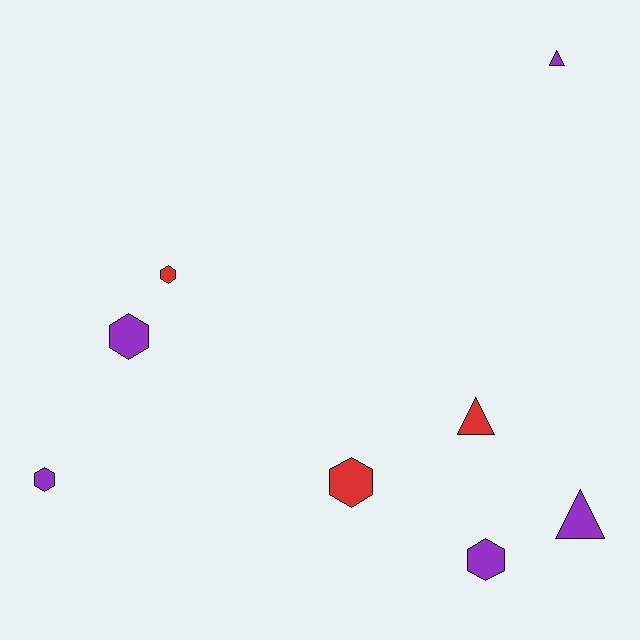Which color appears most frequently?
Purple, with 5 objects.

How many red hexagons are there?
There are 2 red hexagons.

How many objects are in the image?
There are 8 objects.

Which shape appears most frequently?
Hexagon, with 5 objects.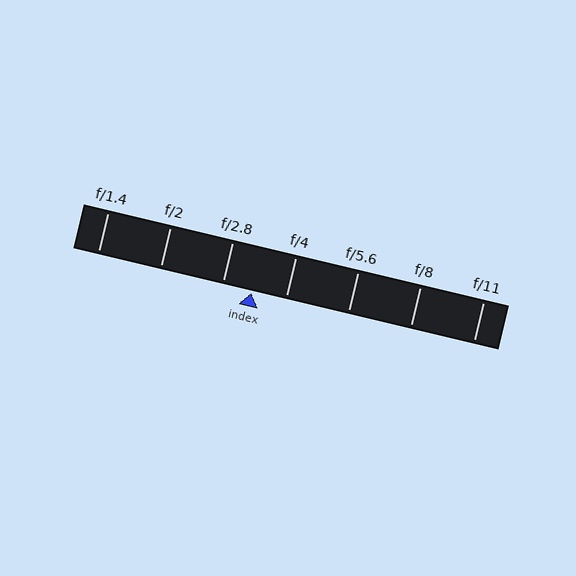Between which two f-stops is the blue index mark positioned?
The index mark is between f/2.8 and f/4.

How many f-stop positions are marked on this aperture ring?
There are 7 f-stop positions marked.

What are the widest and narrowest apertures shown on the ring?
The widest aperture shown is f/1.4 and the narrowest is f/11.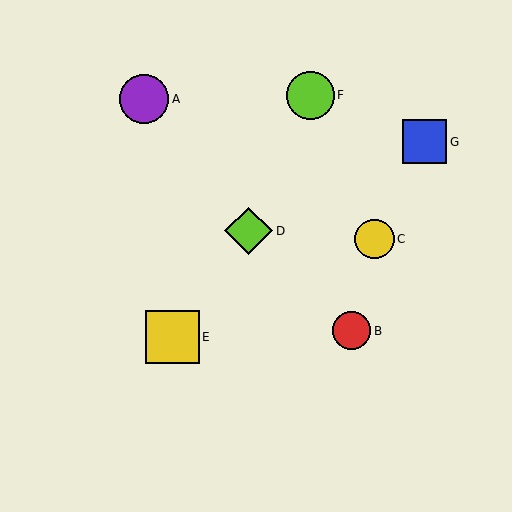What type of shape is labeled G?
Shape G is a blue square.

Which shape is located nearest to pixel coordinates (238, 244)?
The lime diamond (labeled D) at (249, 231) is nearest to that location.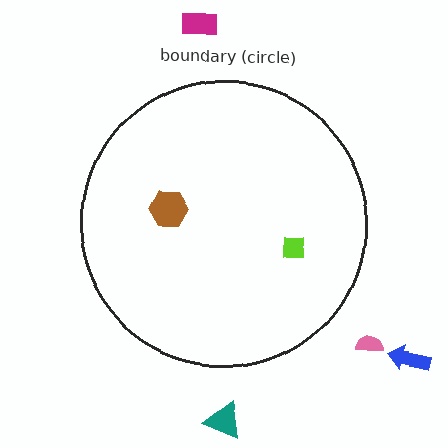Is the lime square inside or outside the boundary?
Inside.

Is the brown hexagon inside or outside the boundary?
Inside.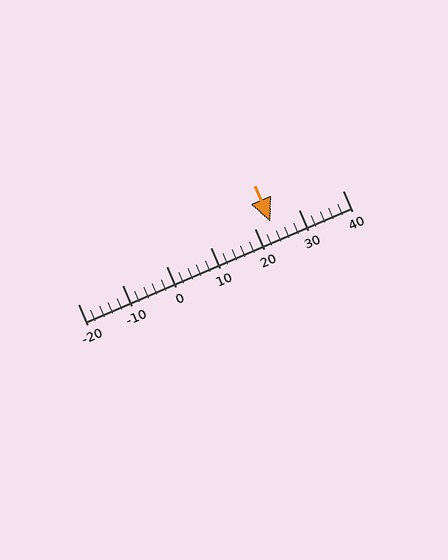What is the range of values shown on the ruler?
The ruler shows values from -20 to 40.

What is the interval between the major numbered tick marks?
The major tick marks are spaced 10 units apart.